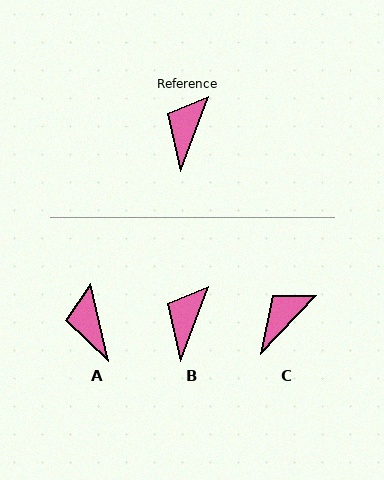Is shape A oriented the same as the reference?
No, it is off by about 34 degrees.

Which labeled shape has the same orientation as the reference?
B.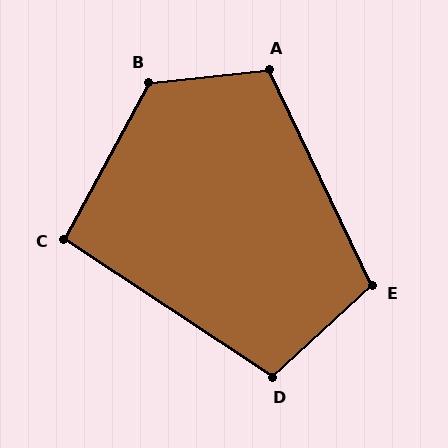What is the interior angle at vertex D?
Approximately 104 degrees (obtuse).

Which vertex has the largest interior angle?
B, at approximately 124 degrees.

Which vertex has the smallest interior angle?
C, at approximately 95 degrees.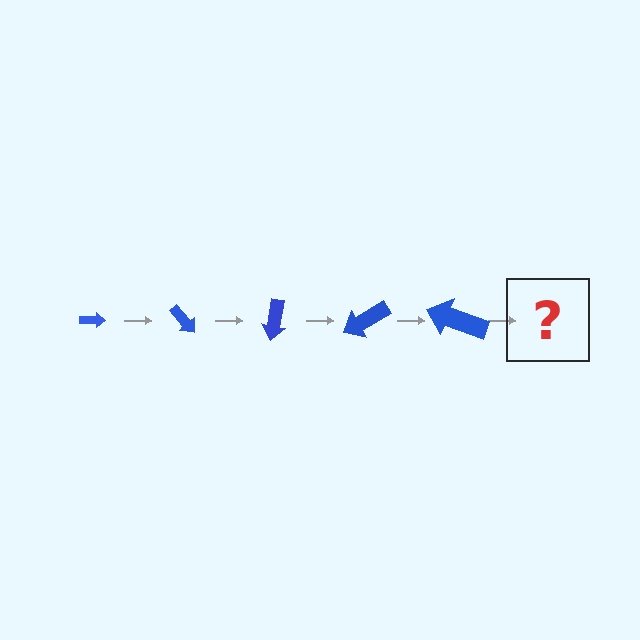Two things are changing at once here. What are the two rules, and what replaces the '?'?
The two rules are that the arrow grows larger each step and it rotates 50 degrees each step. The '?' should be an arrow, larger than the previous one and rotated 250 degrees from the start.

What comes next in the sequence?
The next element should be an arrow, larger than the previous one and rotated 250 degrees from the start.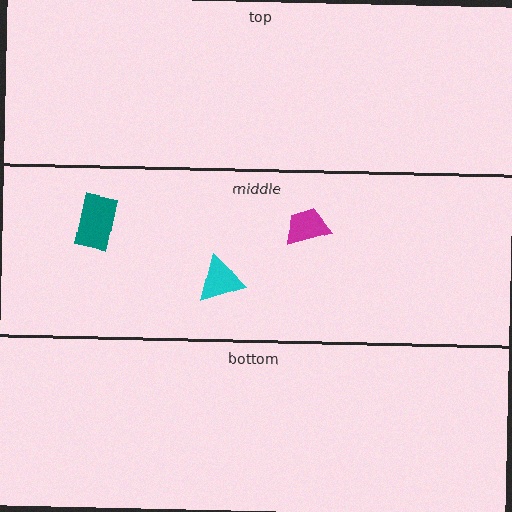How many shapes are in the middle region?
3.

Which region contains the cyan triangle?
The middle region.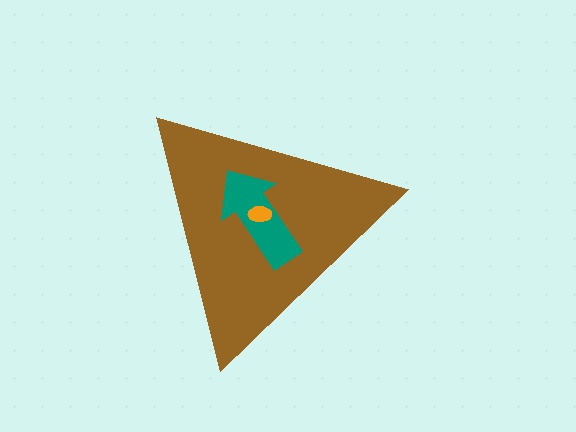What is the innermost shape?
The orange ellipse.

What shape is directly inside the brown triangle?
The teal arrow.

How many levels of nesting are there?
3.